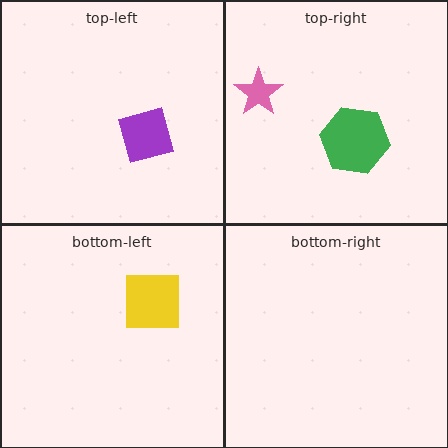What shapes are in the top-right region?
The green hexagon, the pink star.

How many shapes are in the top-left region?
1.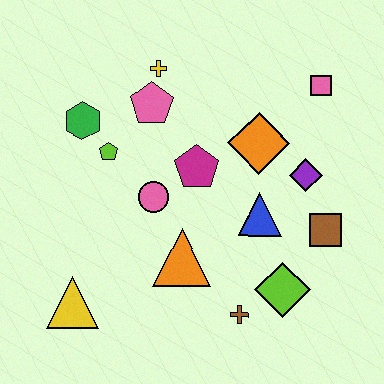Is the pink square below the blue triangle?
No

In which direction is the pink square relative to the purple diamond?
The pink square is above the purple diamond.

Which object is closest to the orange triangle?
The pink circle is closest to the orange triangle.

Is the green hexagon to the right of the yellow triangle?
Yes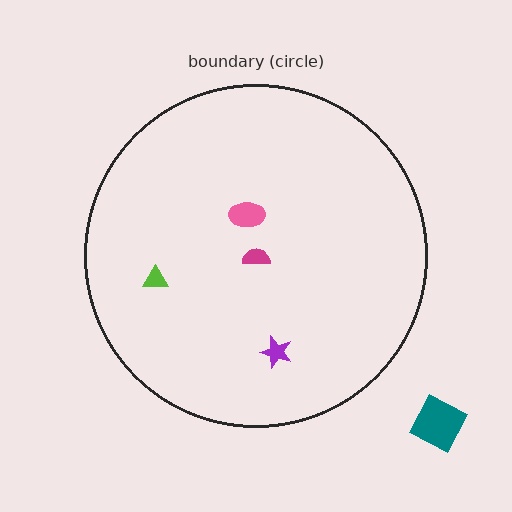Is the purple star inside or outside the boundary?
Inside.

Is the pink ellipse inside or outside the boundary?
Inside.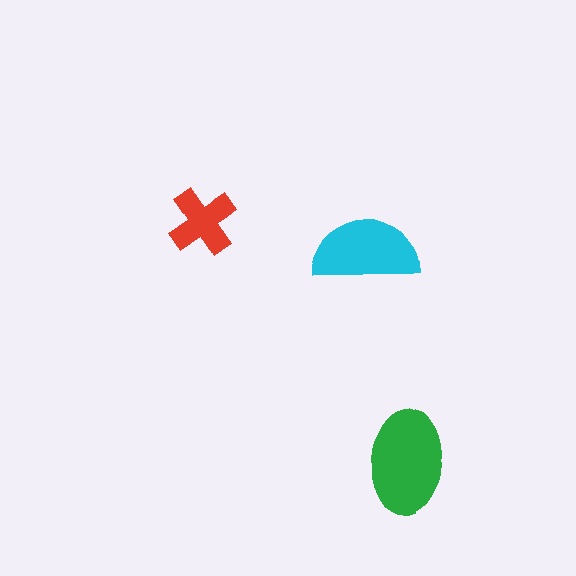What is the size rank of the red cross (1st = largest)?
3rd.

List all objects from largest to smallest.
The green ellipse, the cyan semicircle, the red cross.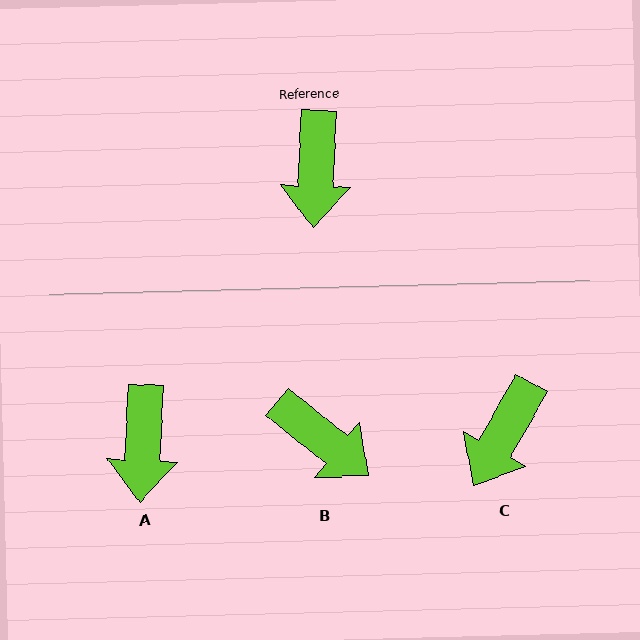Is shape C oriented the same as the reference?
No, it is off by about 27 degrees.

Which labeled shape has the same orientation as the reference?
A.